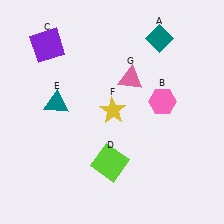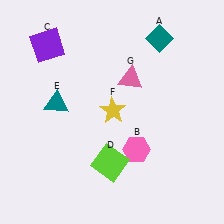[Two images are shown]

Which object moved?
The pink hexagon (B) moved down.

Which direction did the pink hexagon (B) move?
The pink hexagon (B) moved down.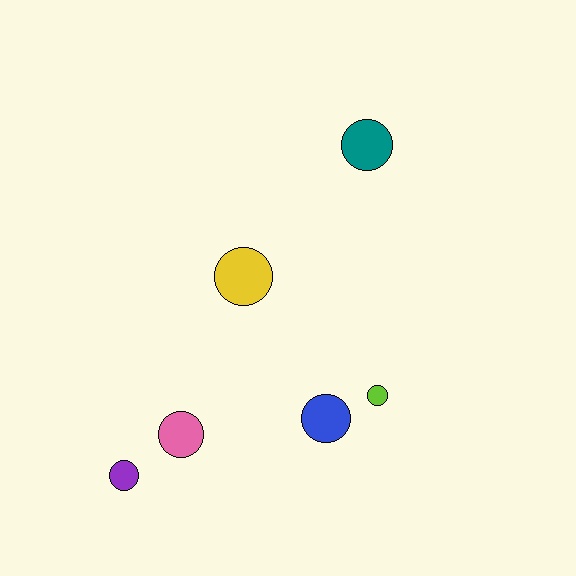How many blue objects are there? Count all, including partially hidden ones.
There is 1 blue object.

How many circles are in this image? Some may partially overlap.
There are 6 circles.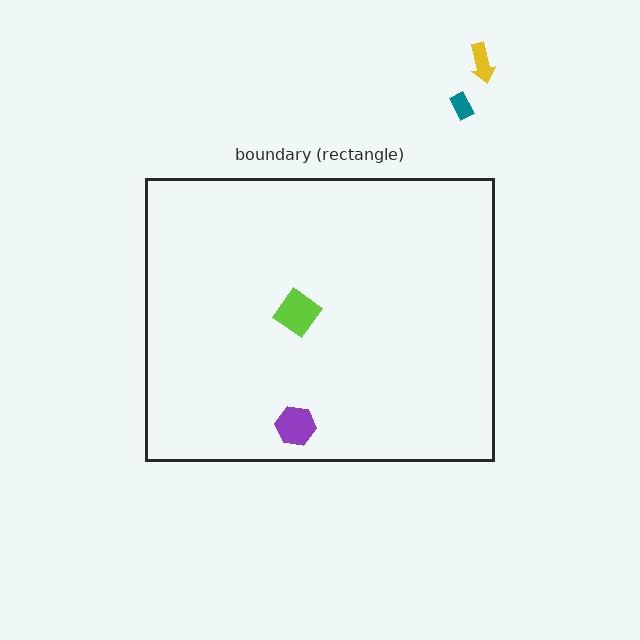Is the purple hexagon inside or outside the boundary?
Inside.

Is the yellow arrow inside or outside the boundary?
Outside.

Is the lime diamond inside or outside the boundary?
Inside.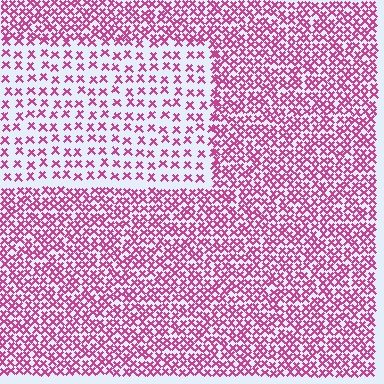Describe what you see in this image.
The image contains small magenta elements arranged at two different densities. A rectangle-shaped region is visible where the elements are less densely packed than the surrounding area.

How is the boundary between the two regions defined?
The boundary is defined by a change in element density (approximately 2.2x ratio). All elements are the same color, size, and shape.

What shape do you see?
I see a rectangle.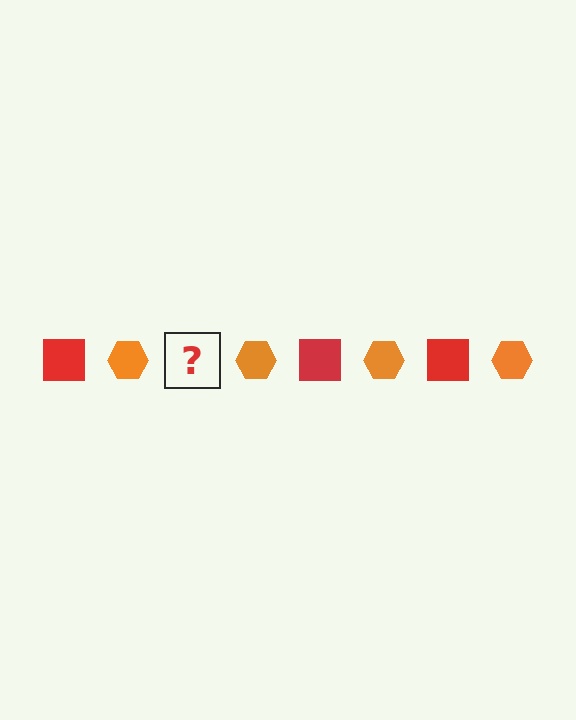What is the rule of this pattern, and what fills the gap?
The rule is that the pattern alternates between red square and orange hexagon. The gap should be filled with a red square.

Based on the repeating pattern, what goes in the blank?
The blank should be a red square.